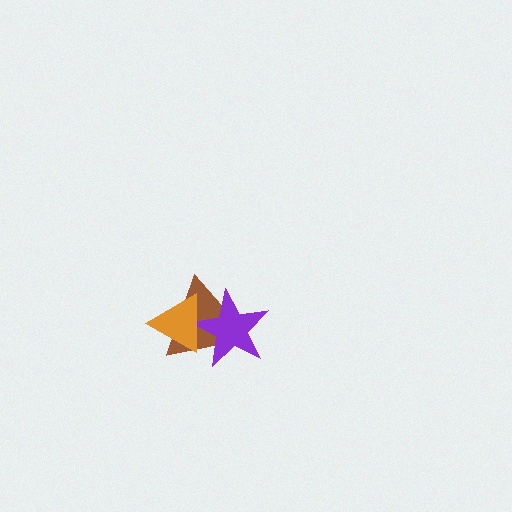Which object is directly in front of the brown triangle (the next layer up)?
The purple star is directly in front of the brown triangle.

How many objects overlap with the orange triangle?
2 objects overlap with the orange triangle.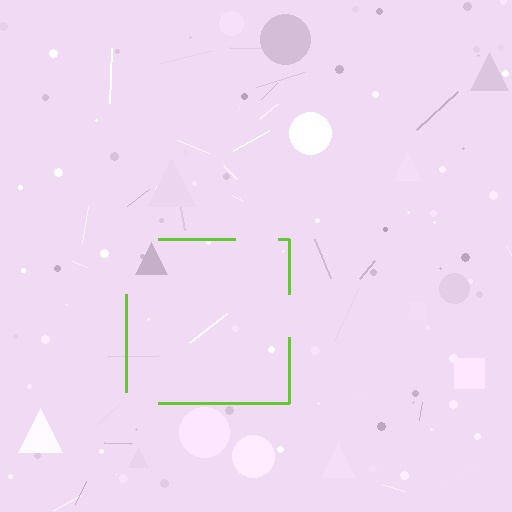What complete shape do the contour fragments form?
The contour fragments form a square.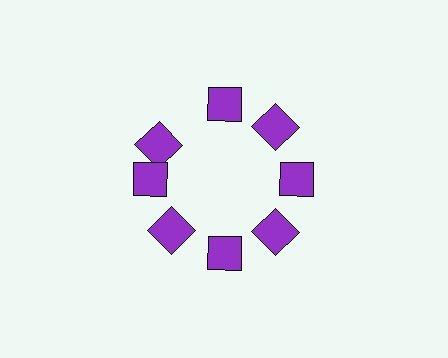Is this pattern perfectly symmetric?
No. The 8 purple diamonds are arranged in a ring, but one element near the 10 o'clock position is rotated out of alignment along the ring, breaking the 8-fold rotational symmetry.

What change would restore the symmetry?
The symmetry would be restored by rotating it back into even spacing with its neighbors so that all 8 diamonds sit at equal angles and equal distance from the center.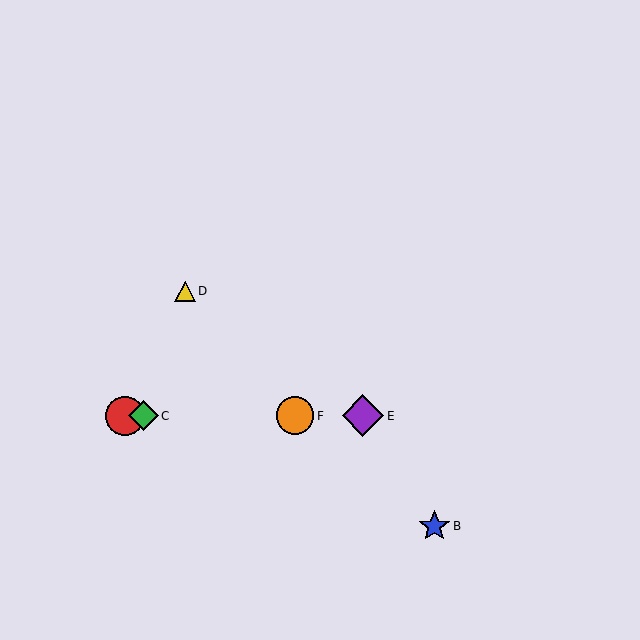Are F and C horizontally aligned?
Yes, both are at y≈416.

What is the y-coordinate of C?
Object C is at y≈416.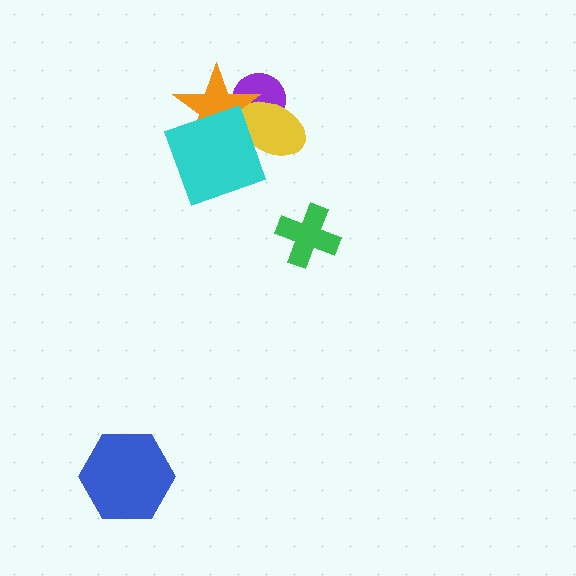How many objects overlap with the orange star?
3 objects overlap with the orange star.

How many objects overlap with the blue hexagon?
0 objects overlap with the blue hexagon.